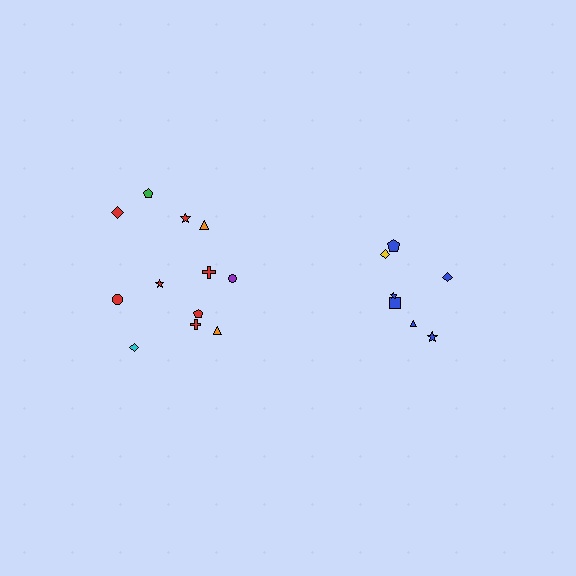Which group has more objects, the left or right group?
The left group.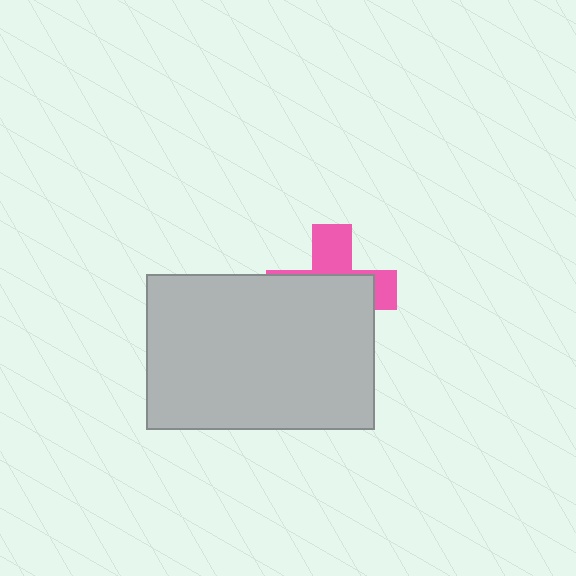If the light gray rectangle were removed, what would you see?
You would see the complete pink cross.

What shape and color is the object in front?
The object in front is a light gray rectangle.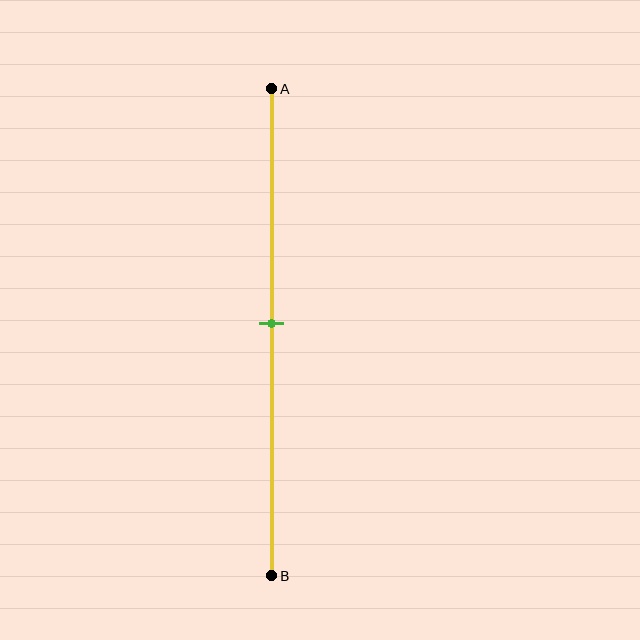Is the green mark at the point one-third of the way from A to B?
No, the mark is at about 50% from A, not at the 33% one-third point.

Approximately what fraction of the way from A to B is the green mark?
The green mark is approximately 50% of the way from A to B.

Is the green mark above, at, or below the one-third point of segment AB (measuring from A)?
The green mark is below the one-third point of segment AB.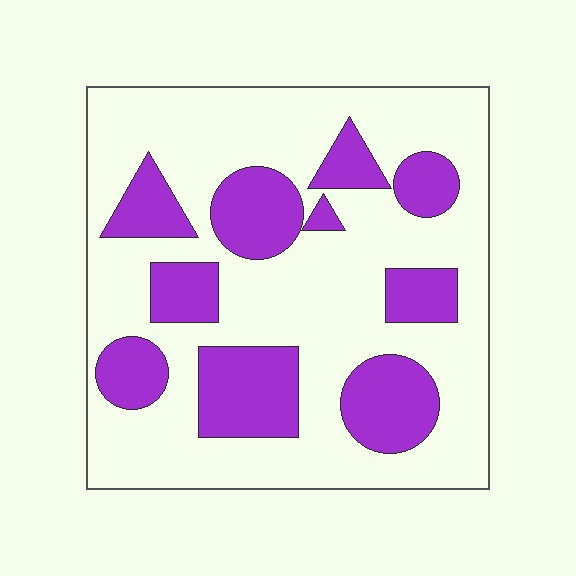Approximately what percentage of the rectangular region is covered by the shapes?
Approximately 30%.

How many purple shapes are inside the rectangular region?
10.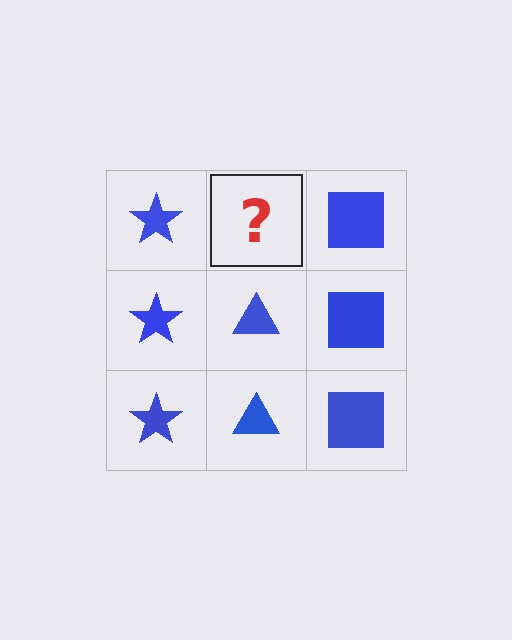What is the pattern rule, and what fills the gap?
The rule is that each column has a consistent shape. The gap should be filled with a blue triangle.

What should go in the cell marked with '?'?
The missing cell should contain a blue triangle.